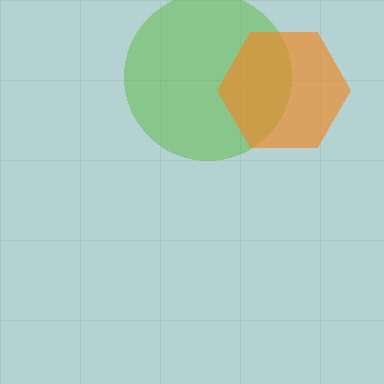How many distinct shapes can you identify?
There are 2 distinct shapes: a lime circle, an orange hexagon.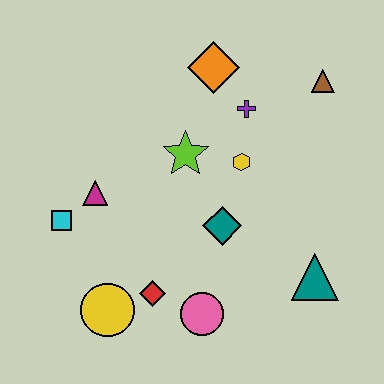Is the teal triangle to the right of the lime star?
Yes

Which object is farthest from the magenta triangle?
The brown triangle is farthest from the magenta triangle.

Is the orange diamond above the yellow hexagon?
Yes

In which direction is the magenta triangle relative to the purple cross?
The magenta triangle is to the left of the purple cross.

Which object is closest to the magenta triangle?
The cyan square is closest to the magenta triangle.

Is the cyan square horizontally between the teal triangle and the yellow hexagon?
No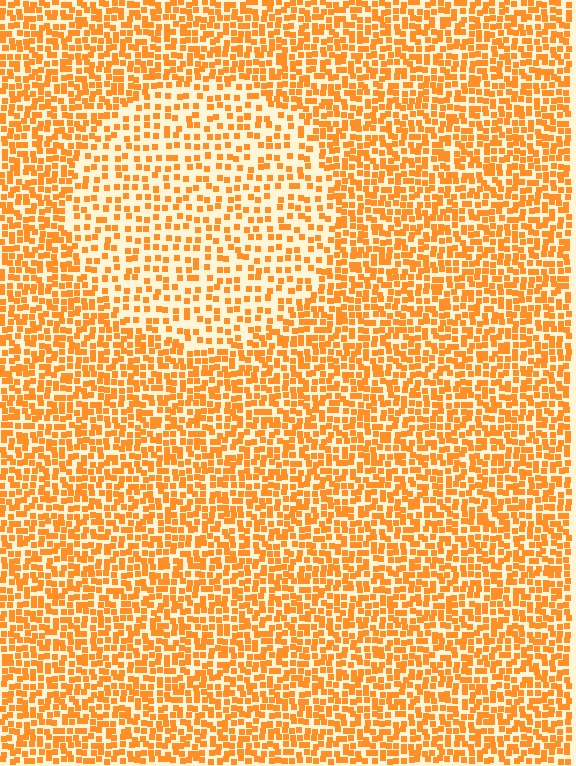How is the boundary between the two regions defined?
The boundary is defined by a change in element density (approximately 1.9x ratio). All elements are the same color, size, and shape.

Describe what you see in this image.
The image contains small orange elements arranged at two different densities. A circle-shaped region is visible where the elements are less densely packed than the surrounding area.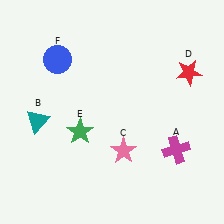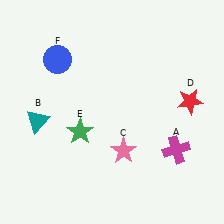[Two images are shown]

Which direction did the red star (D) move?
The red star (D) moved down.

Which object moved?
The red star (D) moved down.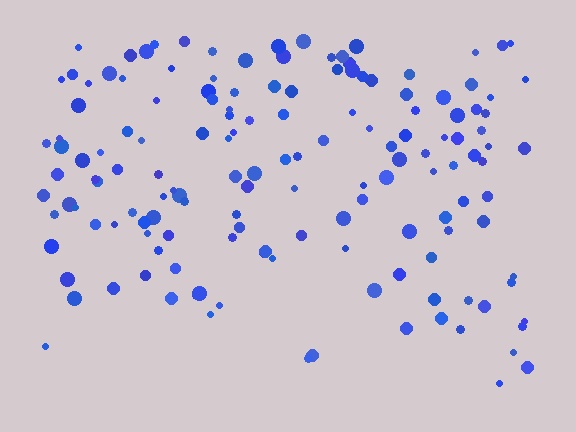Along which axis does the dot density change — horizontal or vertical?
Vertical.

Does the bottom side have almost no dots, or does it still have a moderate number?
Still a moderate number, just noticeably fewer than the top.